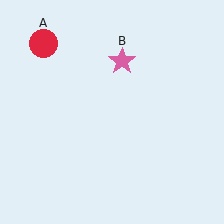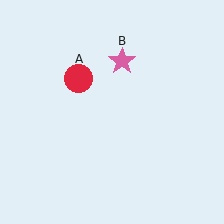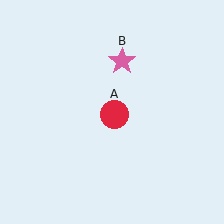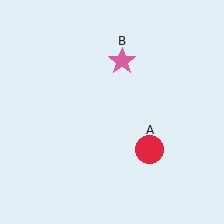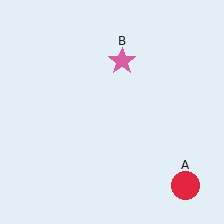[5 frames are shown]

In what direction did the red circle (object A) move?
The red circle (object A) moved down and to the right.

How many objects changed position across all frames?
1 object changed position: red circle (object A).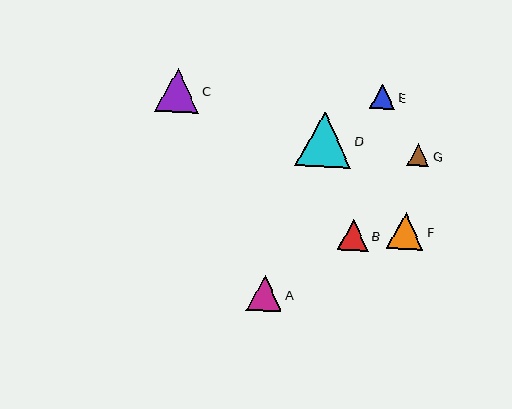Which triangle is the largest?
Triangle D is the largest with a size of approximately 56 pixels.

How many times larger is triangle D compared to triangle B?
Triangle D is approximately 1.8 times the size of triangle B.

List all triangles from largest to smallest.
From largest to smallest: D, C, F, A, B, E, G.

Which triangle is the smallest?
Triangle G is the smallest with a size of approximately 22 pixels.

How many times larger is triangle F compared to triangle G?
Triangle F is approximately 1.7 times the size of triangle G.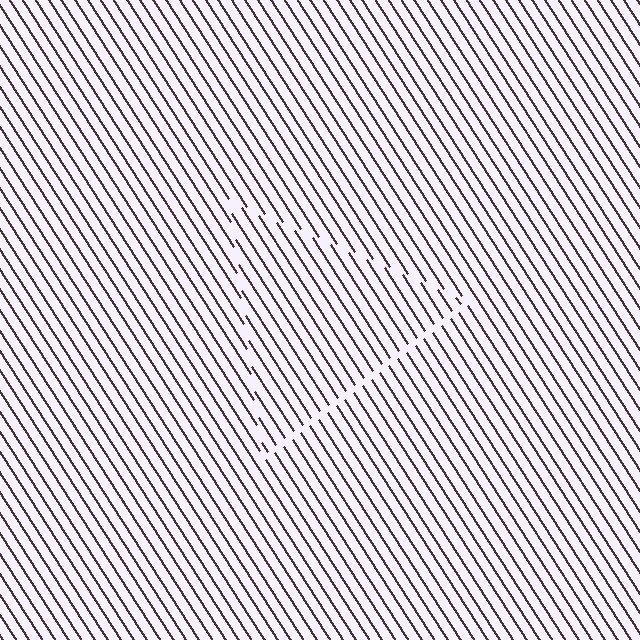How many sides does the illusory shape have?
3 sides — the line-ends trace a triangle.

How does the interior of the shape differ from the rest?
The interior of the shape contains the same grating, shifted by half a period — the contour is defined by the phase discontinuity where line-ends from the inner and outer gratings abut.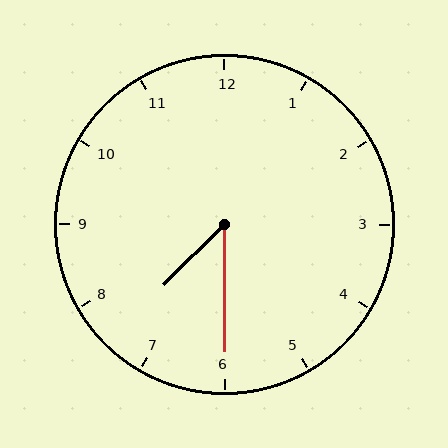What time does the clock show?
7:30.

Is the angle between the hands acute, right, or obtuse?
It is acute.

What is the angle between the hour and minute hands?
Approximately 45 degrees.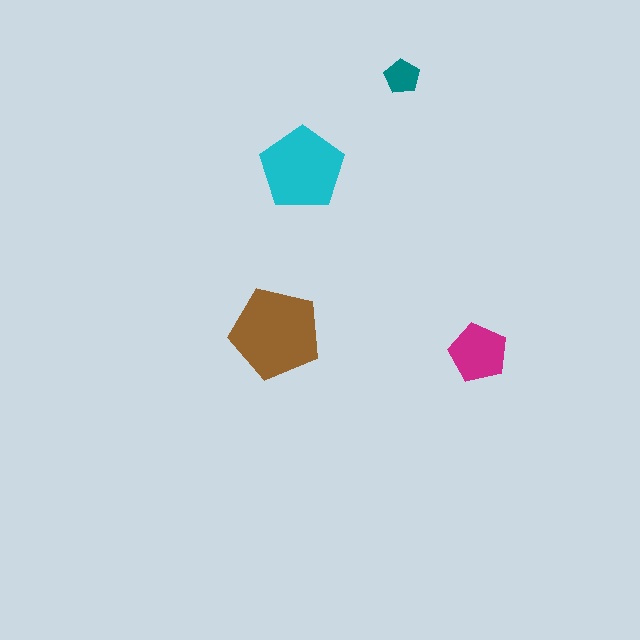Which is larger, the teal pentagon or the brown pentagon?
The brown one.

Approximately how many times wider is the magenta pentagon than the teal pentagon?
About 1.5 times wider.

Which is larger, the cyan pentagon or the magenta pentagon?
The cyan one.